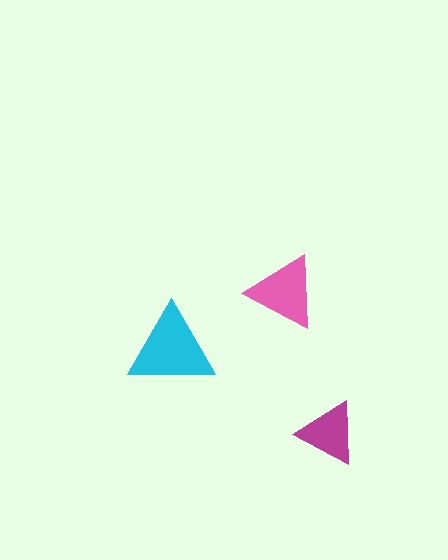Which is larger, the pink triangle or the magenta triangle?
The pink one.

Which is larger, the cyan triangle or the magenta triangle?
The cyan one.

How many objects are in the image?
There are 3 objects in the image.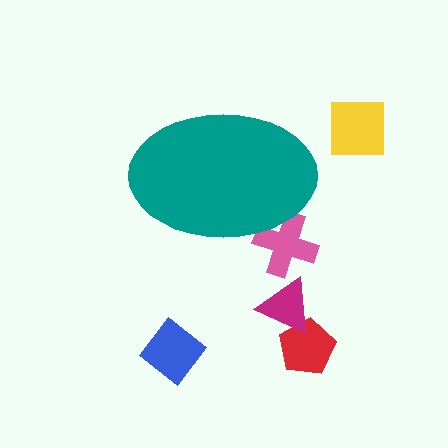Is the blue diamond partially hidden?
No, the blue diamond is fully visible.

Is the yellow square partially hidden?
No, the yellow square is fully visible.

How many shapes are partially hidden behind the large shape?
1 shape is partially hidden.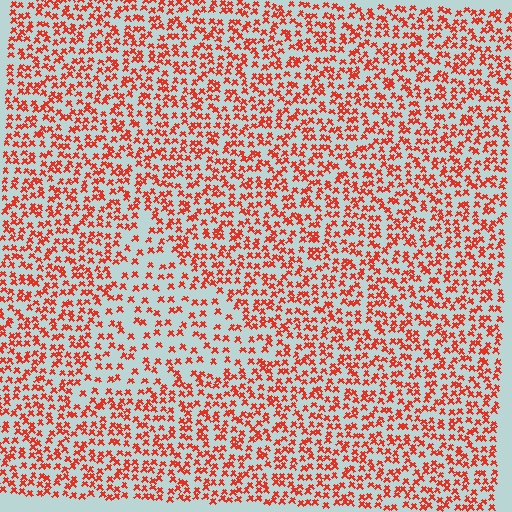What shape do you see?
I see a triangle.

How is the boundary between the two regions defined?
The boundary is defined by a change in element density (approximately 1.9x ratio). All elements are the same color, size, and shape.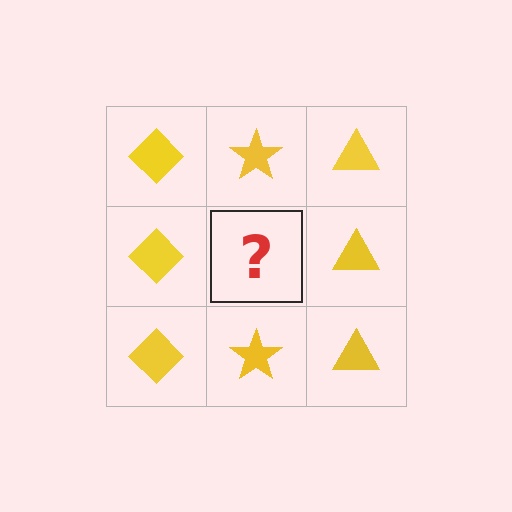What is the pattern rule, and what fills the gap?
The rule is that each column has a consistent shape. The gap should be filled with a yellow star.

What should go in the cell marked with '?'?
The missing cell should contain a yellow star.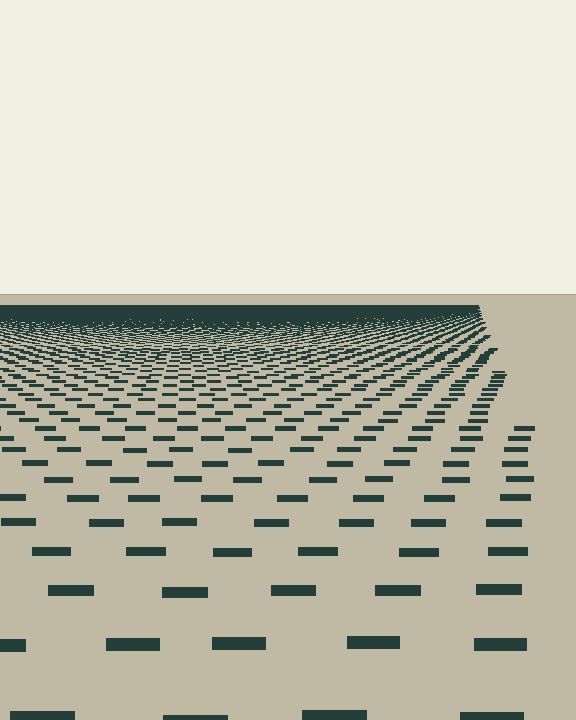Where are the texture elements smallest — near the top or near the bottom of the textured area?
Near the top.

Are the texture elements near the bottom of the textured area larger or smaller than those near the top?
Larger. Near the bottom, elements are closer to the viewer and appear at a bigger on-screen size.